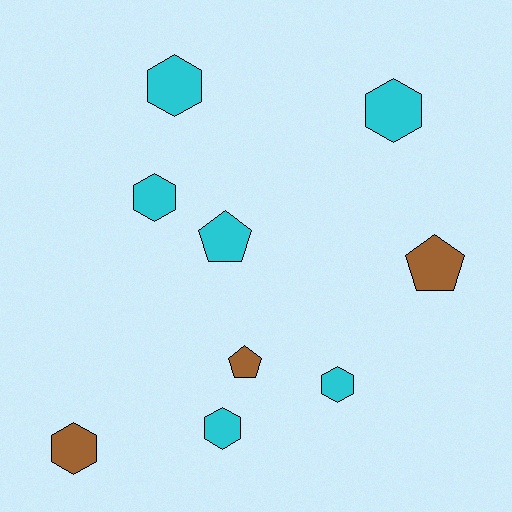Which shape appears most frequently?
Hexagon, with 6 objects.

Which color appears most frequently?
Cyan, with 6 objects.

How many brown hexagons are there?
There is 1 brown hexagon.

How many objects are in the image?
There are 9 objects.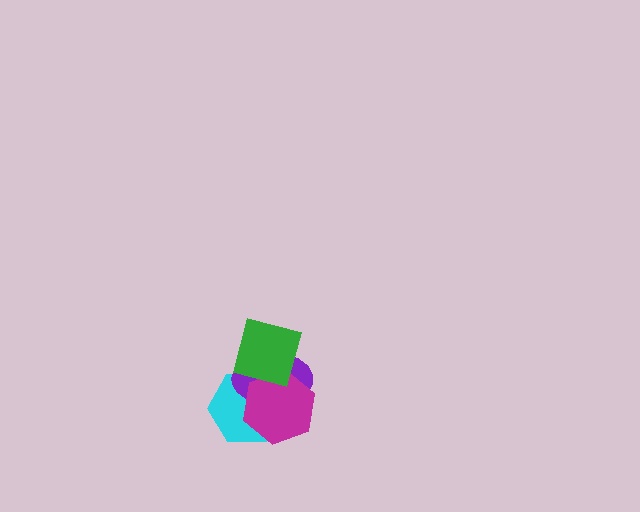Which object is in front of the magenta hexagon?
The green diamond is in front of the magenta hexagon.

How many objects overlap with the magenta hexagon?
3 objects overlap with the magenta hexagon.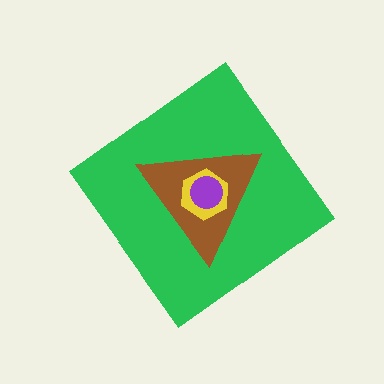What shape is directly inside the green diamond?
The brown triangle.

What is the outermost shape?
The green diamond.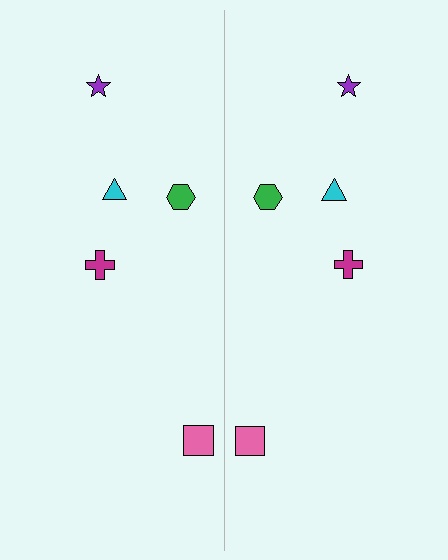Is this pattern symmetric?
Yes, this pattern has bilateral (reflection) symmetry.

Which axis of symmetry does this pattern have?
The pattern has a vertical axis of symmetry running through the center of the image.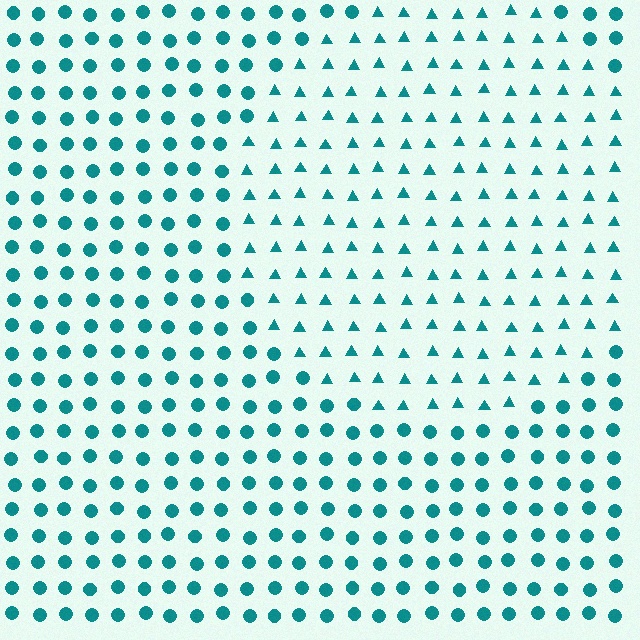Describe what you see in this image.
The image is filled with small teal elements arranged in a uniform grid. A circle-shaped region contains triangles, while the surrounding area contains circles. The boundary is defined purely by the change in element shape.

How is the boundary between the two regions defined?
The boundary is defined by a change in element shape: triangles inside vs. circles outside. All elements share the same color and spacing.